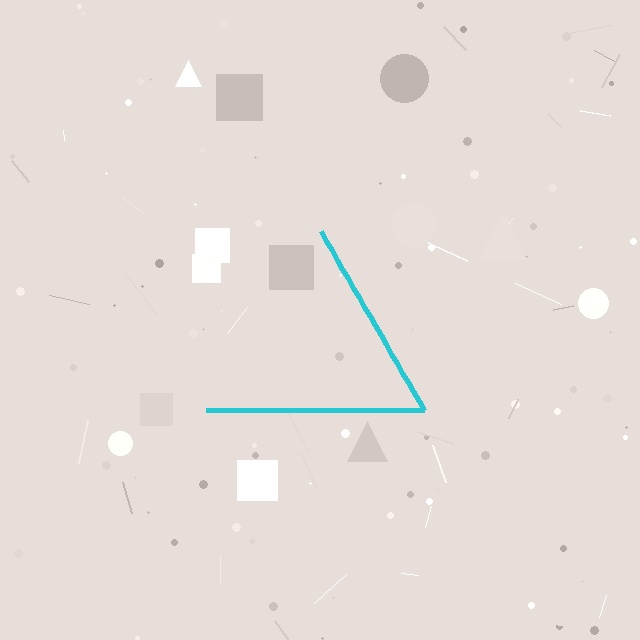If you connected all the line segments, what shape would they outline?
They would outline a triangle.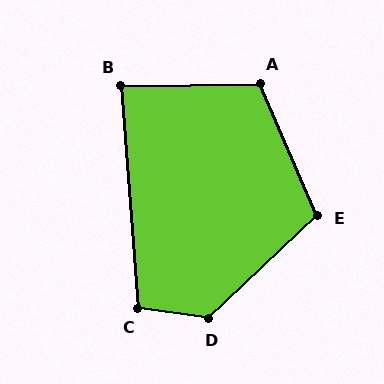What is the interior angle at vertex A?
Approximately 113 degrees (obtuse).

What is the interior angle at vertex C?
Approximately 103 degrees (obtuse).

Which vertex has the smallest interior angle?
B, at approximately 86 degrees.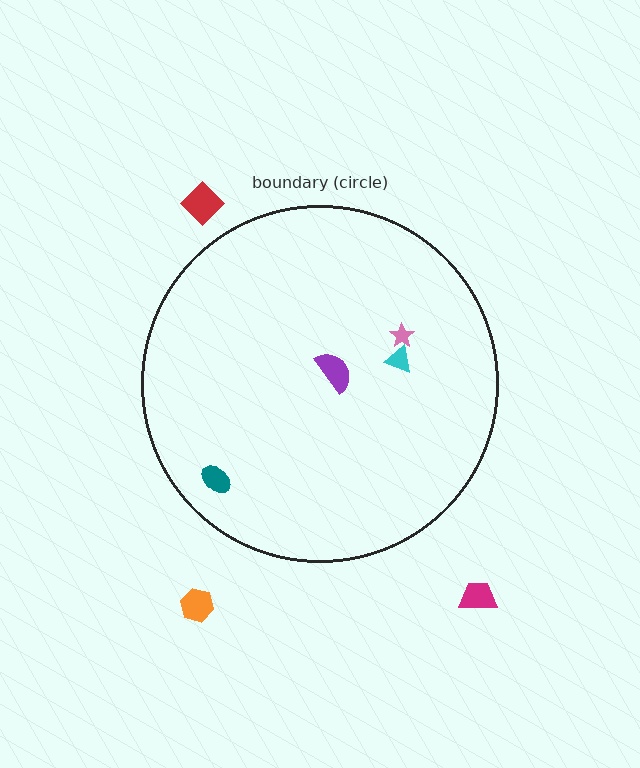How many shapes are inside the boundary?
4 inside, 3 outside.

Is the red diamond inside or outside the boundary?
Outside.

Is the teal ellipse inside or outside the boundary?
Inside.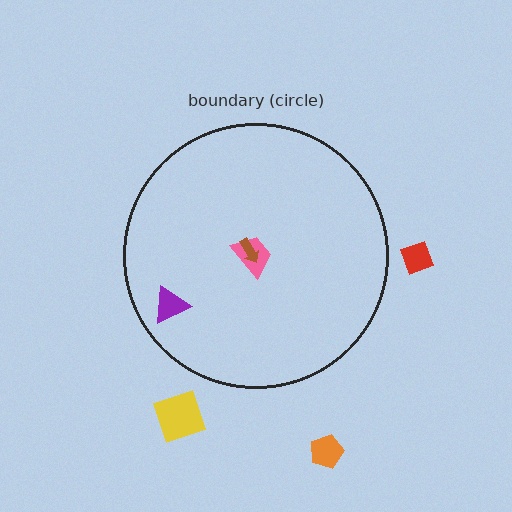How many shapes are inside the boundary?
3 inside, 3 outside.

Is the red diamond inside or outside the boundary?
Outside.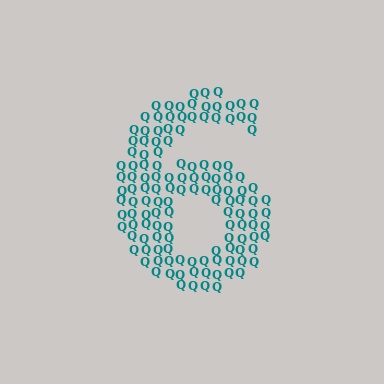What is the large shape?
The large shape is the digit 6.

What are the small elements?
The small elements are letter Q's.